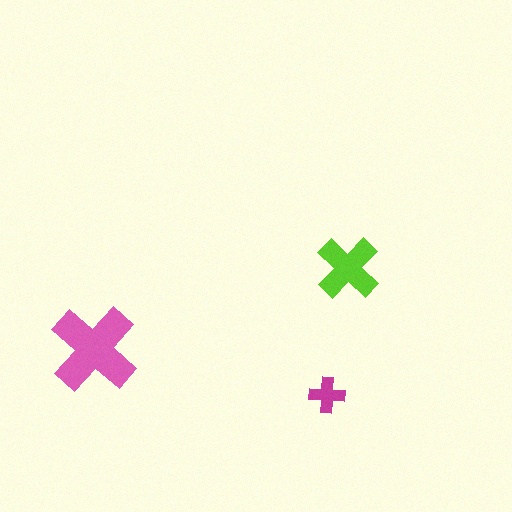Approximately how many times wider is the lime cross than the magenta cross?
About 2 times wider.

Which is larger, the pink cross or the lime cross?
The pink one.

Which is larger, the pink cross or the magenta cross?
The pink one.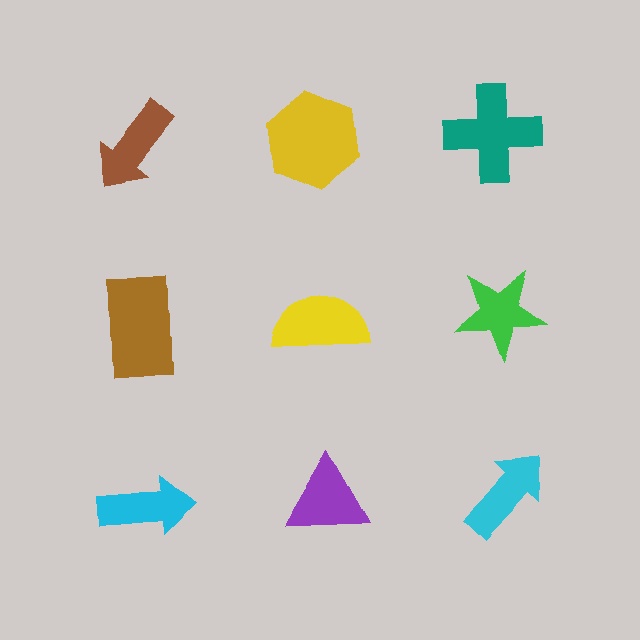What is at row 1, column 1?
A brown arrow.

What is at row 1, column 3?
A teal cross.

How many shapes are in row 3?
3 shapes.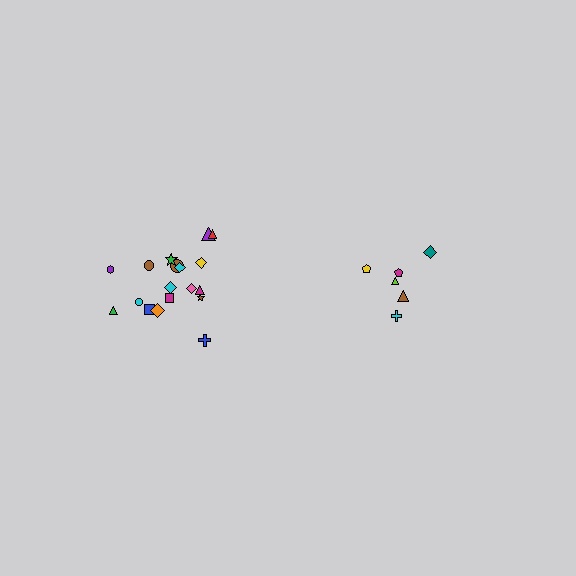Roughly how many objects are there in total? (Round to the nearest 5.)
Roughly 25 objects in total.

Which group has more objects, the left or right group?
The left group.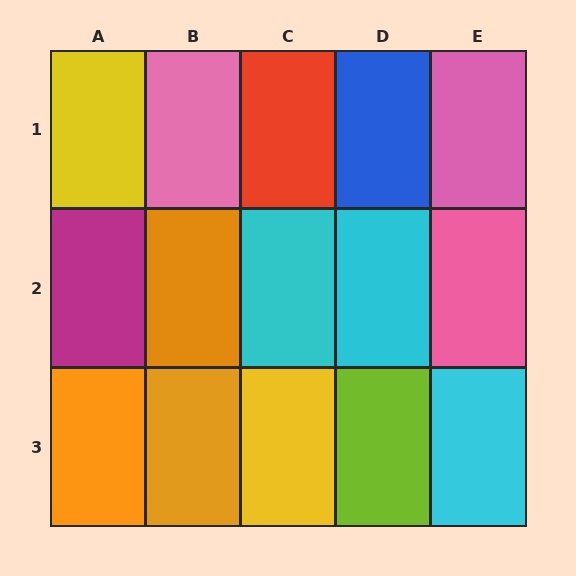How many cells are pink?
3 cells are pink.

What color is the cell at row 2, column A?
Magenta.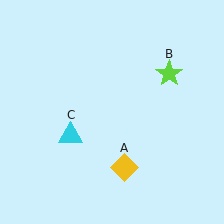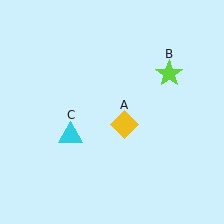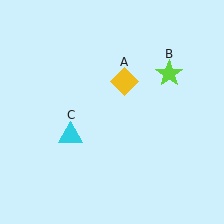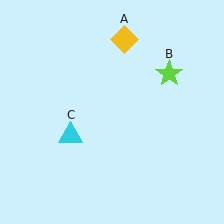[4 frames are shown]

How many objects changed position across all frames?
1 object changed position: yellow diamond (object A).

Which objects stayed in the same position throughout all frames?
Lime star (object B) and cyan triangle (object C) remained stationary.